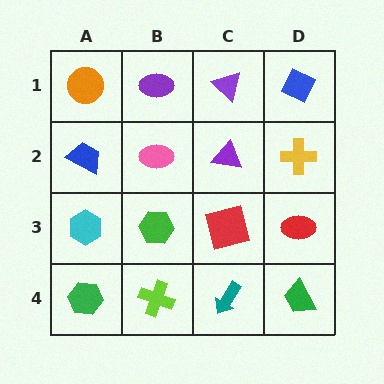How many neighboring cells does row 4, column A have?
2.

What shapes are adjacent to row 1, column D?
A yellow cross (row 2, column D), a purple triangle (row 1, column C).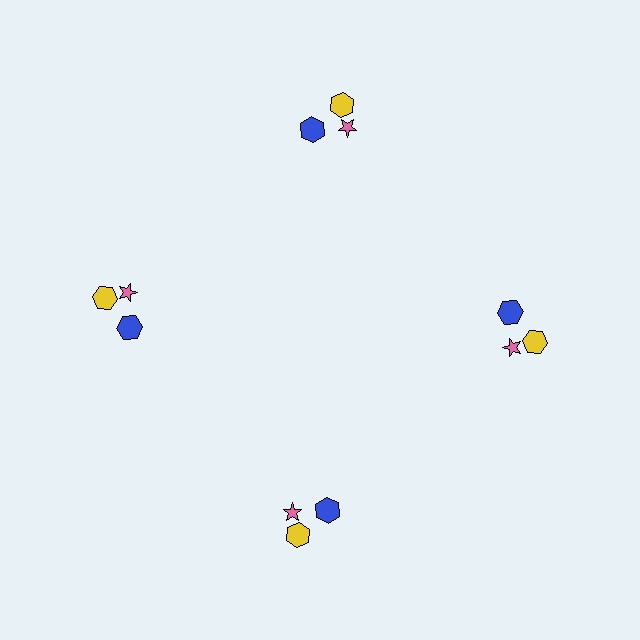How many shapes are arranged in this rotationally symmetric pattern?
There are 12 shapes, arranged in 4 groups of 3.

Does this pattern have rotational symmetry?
Yes, this pattern has 4-fold rotational symmetry. It looks the same after rotating 90 degrees around the center.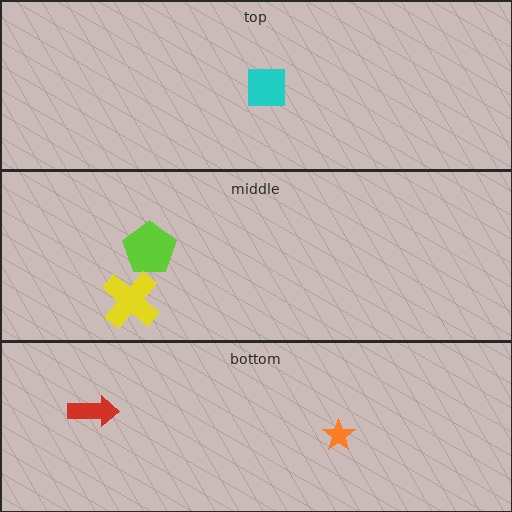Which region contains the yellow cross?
The middle region.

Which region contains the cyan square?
The top region.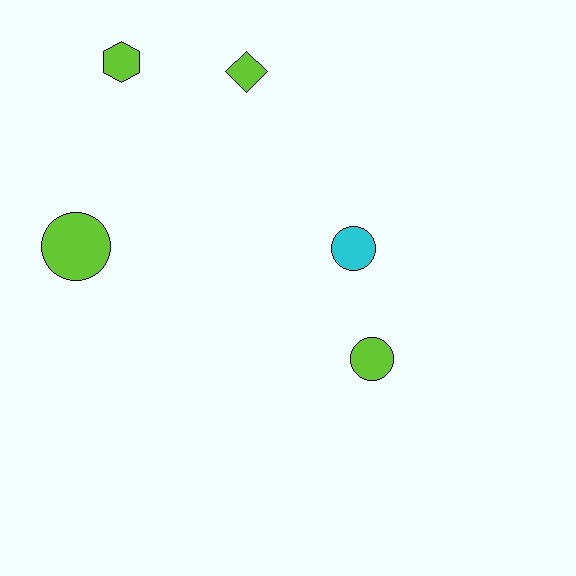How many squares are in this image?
There are no squares.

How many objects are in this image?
There are 5 objects.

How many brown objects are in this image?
There are no brown objects.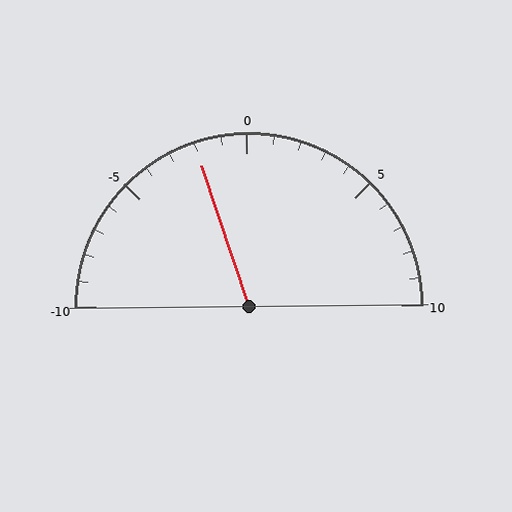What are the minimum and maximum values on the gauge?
The gauge ranges from -10 to 10.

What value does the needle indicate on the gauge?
The needle indicates approximately -2.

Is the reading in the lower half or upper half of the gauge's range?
The reading is in the lower half of the range (-10 to 10).